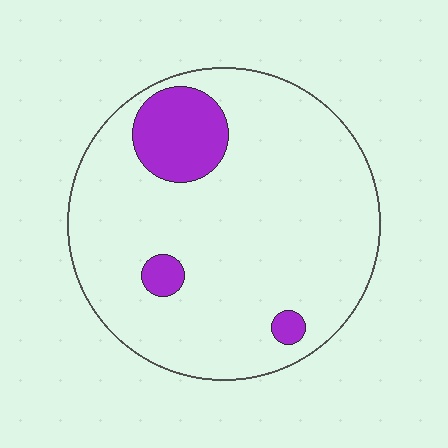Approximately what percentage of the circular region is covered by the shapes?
Approximately 15%.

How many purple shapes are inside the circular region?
3.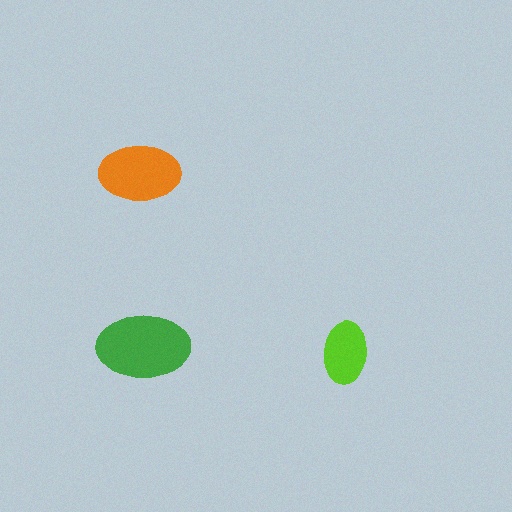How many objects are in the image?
There are 3 objects in the image.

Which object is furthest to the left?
The orange ellipse is leftmost.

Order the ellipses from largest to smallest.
the green one, the orange one, the lime one.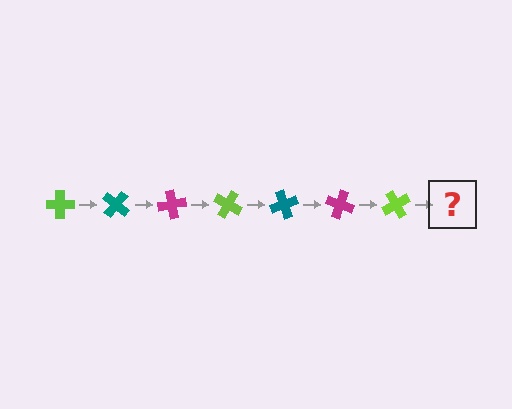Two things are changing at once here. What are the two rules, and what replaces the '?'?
The two rules are that it rotates 40 degrees each step and the color cycles through lime, teal, and magenta. The '?' should be a teal cross, rotated 280 degrees from the start.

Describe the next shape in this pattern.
It should be a teal cross, rotated 280 degrees from the start.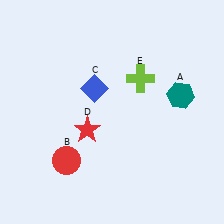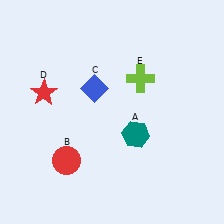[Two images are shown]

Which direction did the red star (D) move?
The red star (D) moved left.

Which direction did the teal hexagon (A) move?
The teal hexagon (A) moved left.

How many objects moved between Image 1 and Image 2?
2 objects moved between the two images.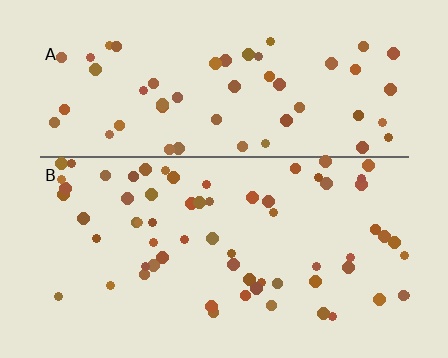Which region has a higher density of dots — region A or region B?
B (the bottom).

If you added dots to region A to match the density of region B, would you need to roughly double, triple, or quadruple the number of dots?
Approximately double.